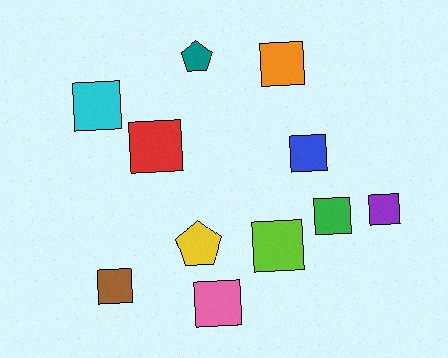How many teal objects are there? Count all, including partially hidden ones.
There is 1 teal object.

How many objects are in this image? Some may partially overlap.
There are 11 objects.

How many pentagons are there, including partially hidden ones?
There are 2 pentagons.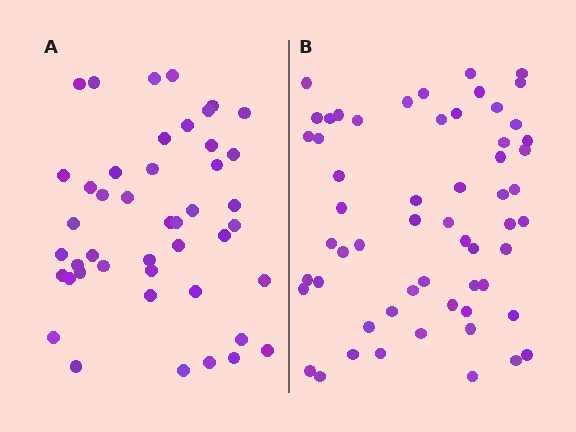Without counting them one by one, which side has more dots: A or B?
Region B (the right region) has more dots.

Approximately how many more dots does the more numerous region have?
Region B has approximately 15 more dots than region A.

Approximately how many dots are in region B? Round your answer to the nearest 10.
About 60 dots. (The exact count is 58, which rounds to 60.)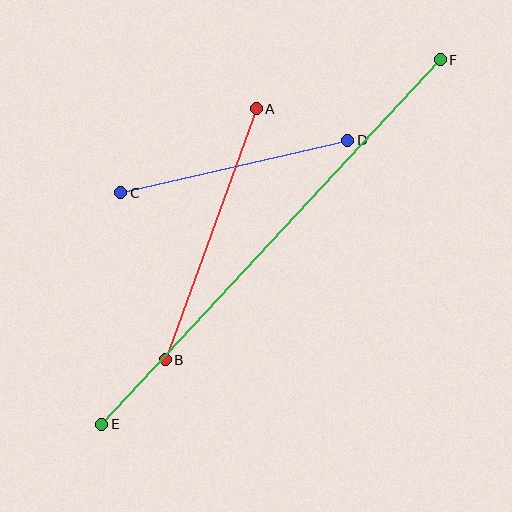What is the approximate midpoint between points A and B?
The midpoint is at approximately (211, 234) pixels.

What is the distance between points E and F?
The distance is approximately 497 pixels.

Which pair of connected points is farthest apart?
Points E and F are farthest apart.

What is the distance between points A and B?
The distance is approximately 267 pixels.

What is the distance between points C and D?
The distance is approximately 233 pixels.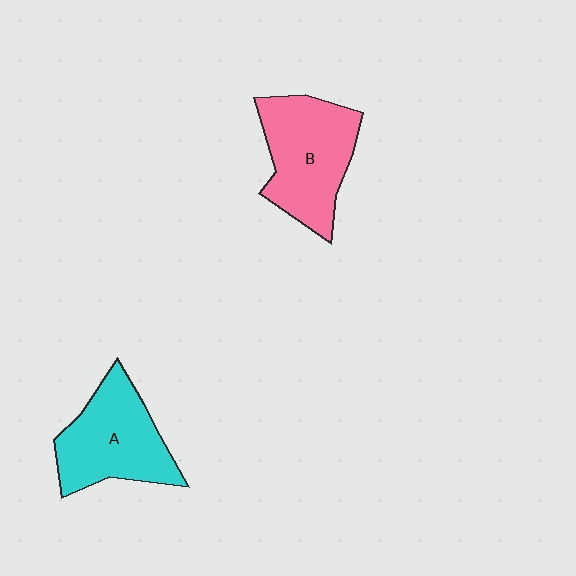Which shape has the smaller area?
Shape A (cyan).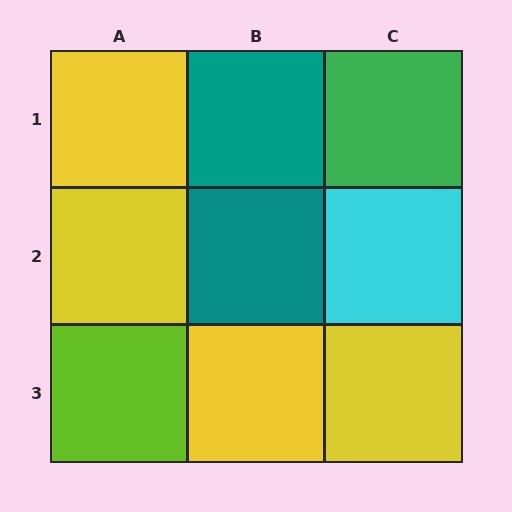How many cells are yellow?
4 cells are yellow.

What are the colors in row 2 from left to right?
Yellow, teal, cyan.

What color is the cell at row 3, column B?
Yellow.